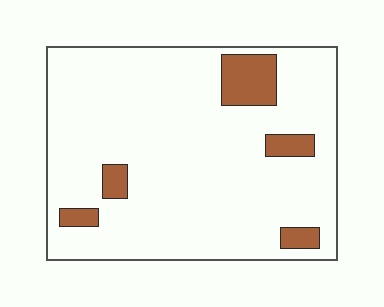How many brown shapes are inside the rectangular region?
5.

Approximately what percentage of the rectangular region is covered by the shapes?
Approximately 10%.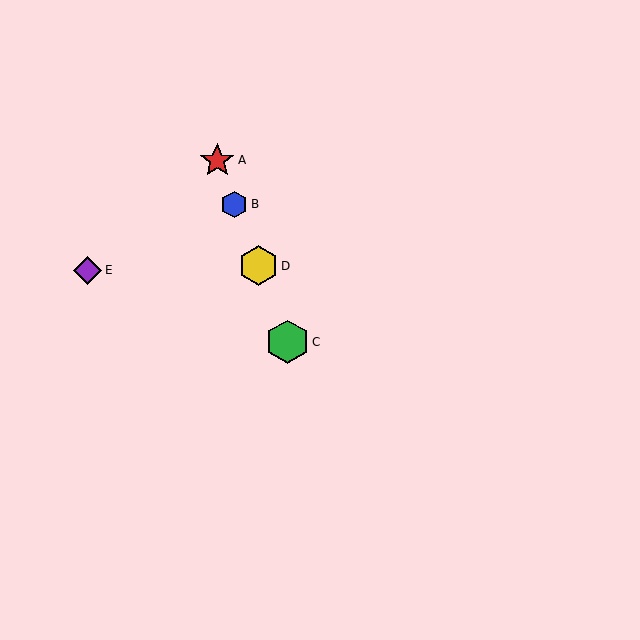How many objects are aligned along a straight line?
4 objects (A, B, C, D) are aligned along a straight line.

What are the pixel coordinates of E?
Object E is at (88, 270).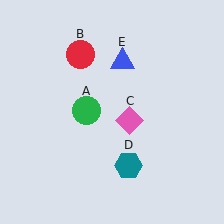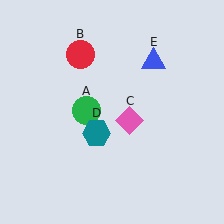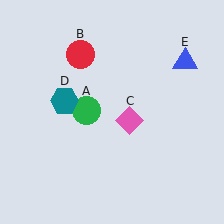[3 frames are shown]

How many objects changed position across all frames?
2 objects changed position: teal hexagon (object D), blue triangle (object E).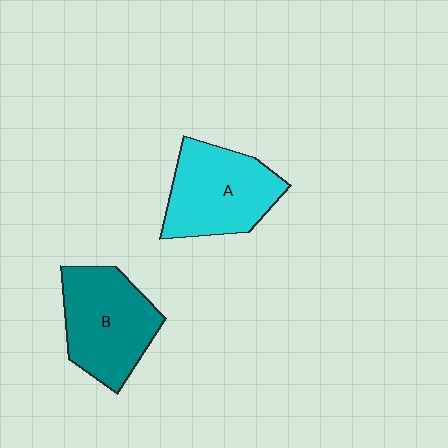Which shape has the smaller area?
Shape A (cyan).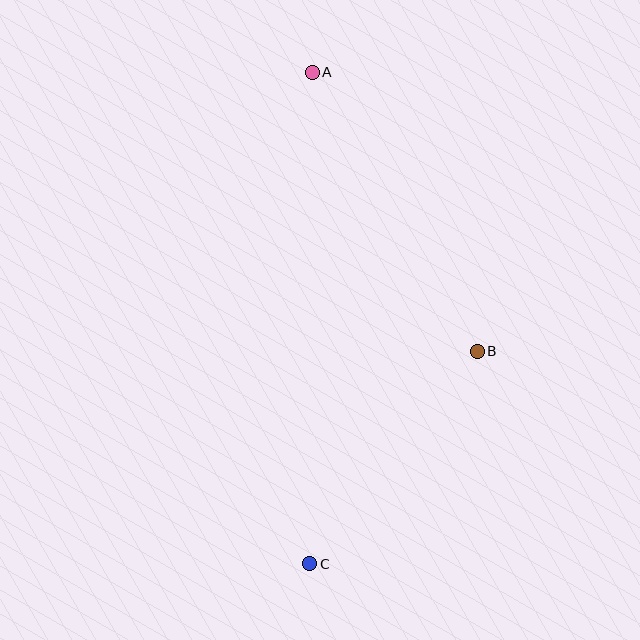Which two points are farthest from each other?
Points A and C are farthest from each other.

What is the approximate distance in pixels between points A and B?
The distance between A and B is approximately 324 pixels.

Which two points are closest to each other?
Points B and C are closest to each other.